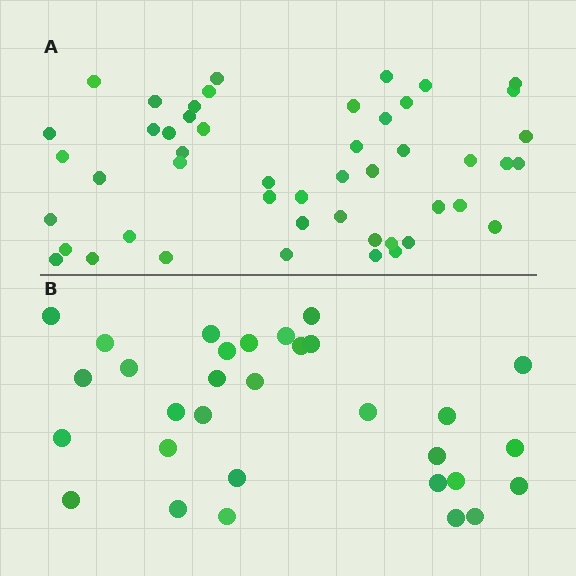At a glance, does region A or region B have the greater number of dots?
Region A (the top region) has more dots.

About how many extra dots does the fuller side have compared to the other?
Region A has approximately 20 more dots than region B.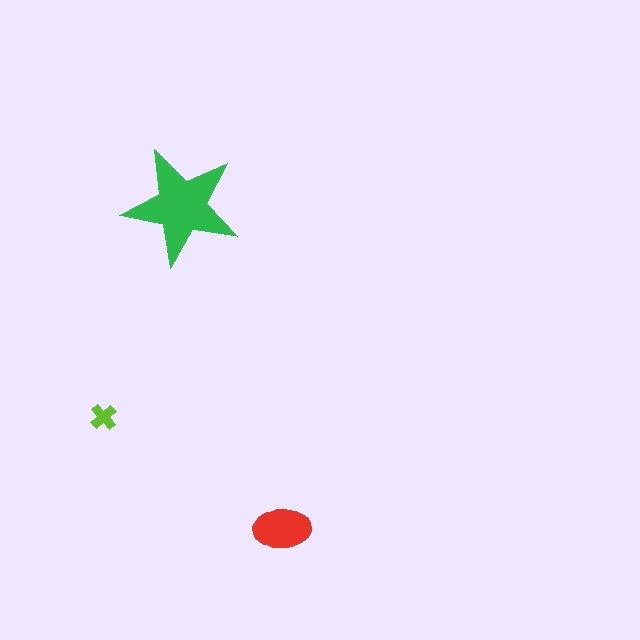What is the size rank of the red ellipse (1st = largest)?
2nd.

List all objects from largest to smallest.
The green star, the red ellipse, the lime cross.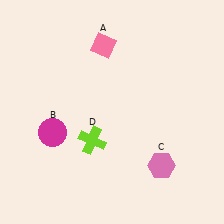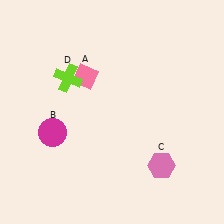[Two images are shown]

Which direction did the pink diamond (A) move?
The pink diamond (A) moved down.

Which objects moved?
The objects that moved are: the pink diamond (A), the lime cross (D).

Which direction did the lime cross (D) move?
The lime cross (D) moved up.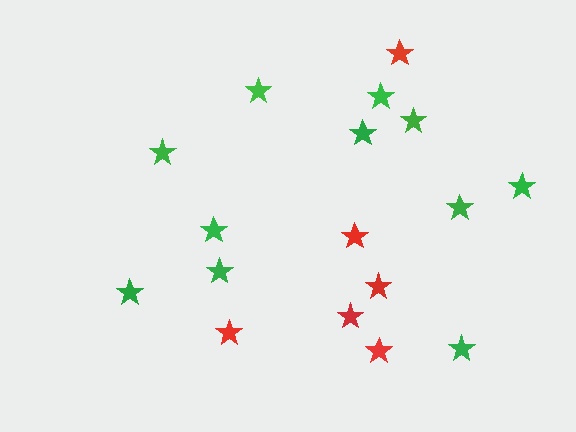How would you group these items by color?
There are 2 groups: one group of green stars (11) and one group of red stars (6).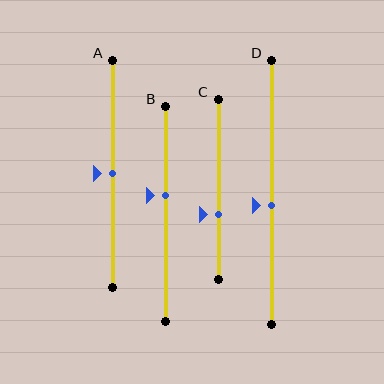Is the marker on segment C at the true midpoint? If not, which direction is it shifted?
No, the marker on segment C is shifted downward by about 14% of the segment length.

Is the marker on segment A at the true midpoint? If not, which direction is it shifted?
Yes, the marker on segment A is at the true midpoint.